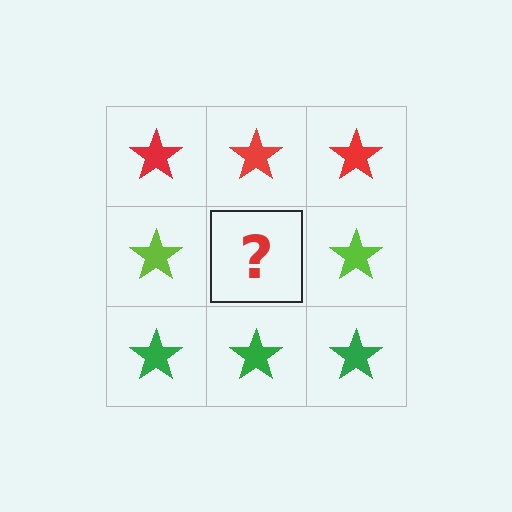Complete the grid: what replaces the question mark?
The question mark should be replaced with a lime star.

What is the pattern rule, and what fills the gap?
The rule is that each row has a consistent color. The gap should be filled with a lime star.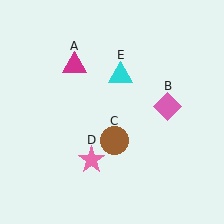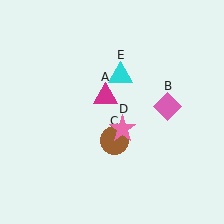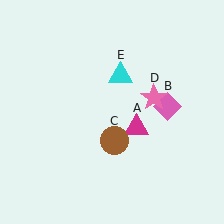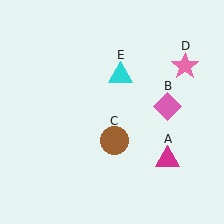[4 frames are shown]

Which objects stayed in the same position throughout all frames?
Pink diamond (object B) and brown circle (object C) and cyan triangle (object E) remained stationary.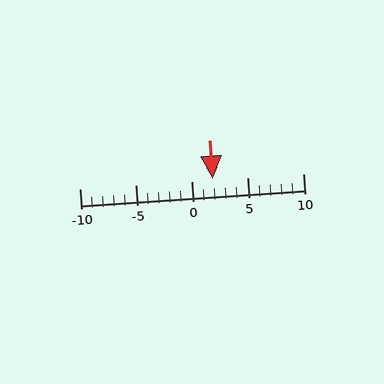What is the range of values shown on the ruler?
The ruler shows values from -10 to 10.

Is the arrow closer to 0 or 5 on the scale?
The arrow is closer to 0.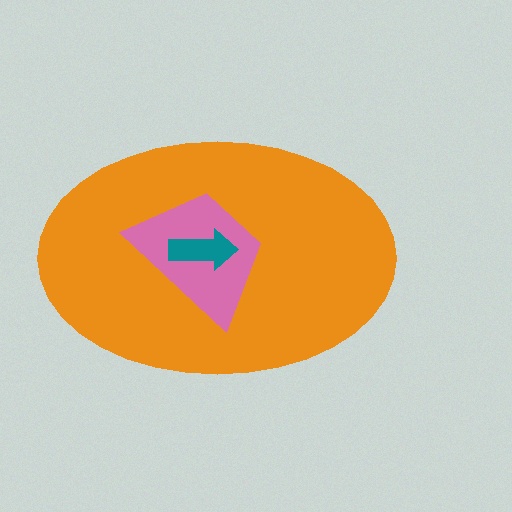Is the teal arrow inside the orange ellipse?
Yes.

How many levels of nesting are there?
3.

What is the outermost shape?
The orange ellipse.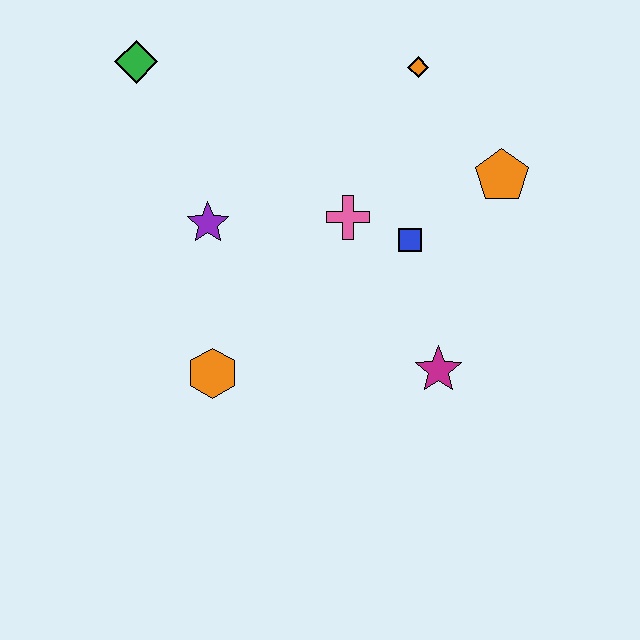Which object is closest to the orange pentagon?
The blue square is closest to the orange pentagon.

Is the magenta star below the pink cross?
Yes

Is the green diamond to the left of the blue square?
Yes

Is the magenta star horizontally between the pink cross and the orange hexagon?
No